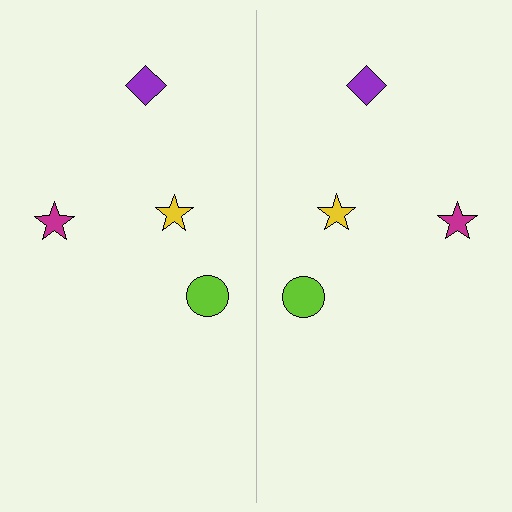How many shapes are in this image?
There are 8 shapes in this image.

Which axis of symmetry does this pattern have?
The pattern has a vertical axis of symmetry running through the center of the image.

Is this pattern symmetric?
Yes, this pattern has bilateral (reflection) symmetry.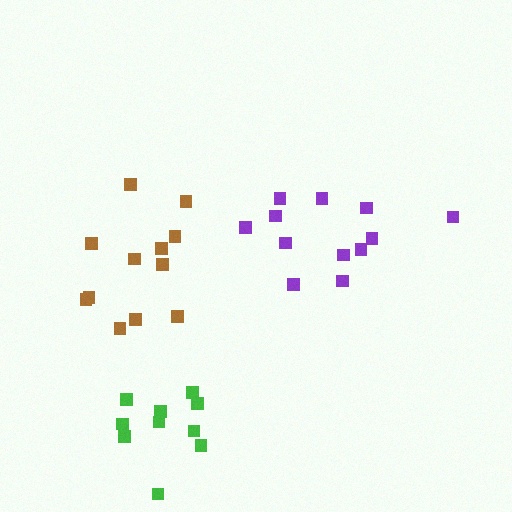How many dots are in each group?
Group 1: 12 dots, Group 2: 12 dots, Group 3: 10 dots (34 total).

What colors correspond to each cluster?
The clusters are colored: purple, brown, green.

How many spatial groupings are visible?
There are 3 spatial groupings.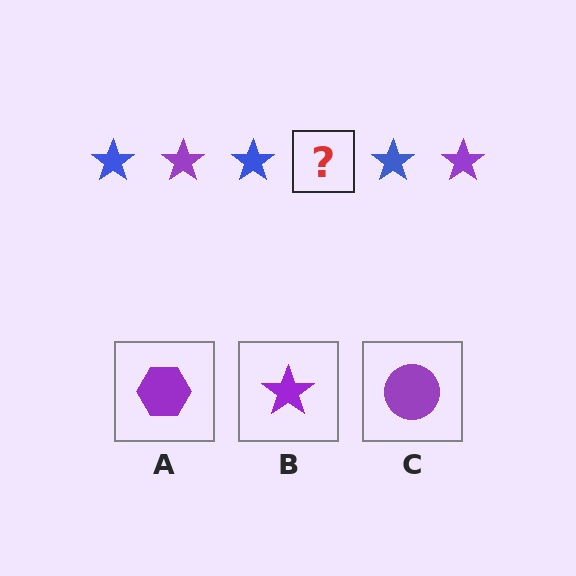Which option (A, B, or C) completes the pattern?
B.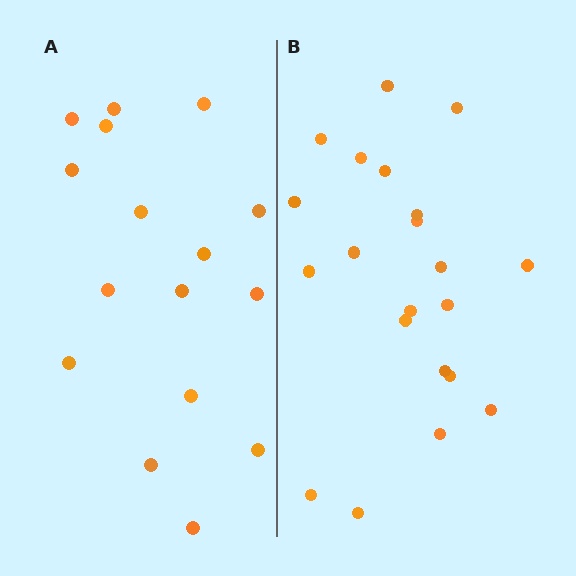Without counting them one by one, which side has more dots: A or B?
Region B (the right region) has more dots.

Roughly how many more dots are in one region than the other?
Region B has about 5 more dots than region A.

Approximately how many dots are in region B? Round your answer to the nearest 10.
About 20 dots. (The exact count is 21, which rounds to 20.)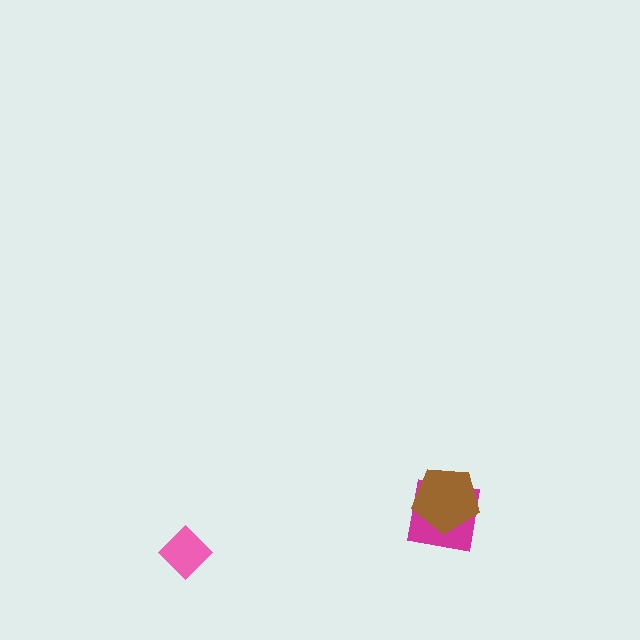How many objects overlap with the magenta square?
1 object overlaps with the magenta square.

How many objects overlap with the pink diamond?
0 objects overlap with the pink diamond.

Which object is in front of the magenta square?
The brown pentagon is in front of the magenta square.